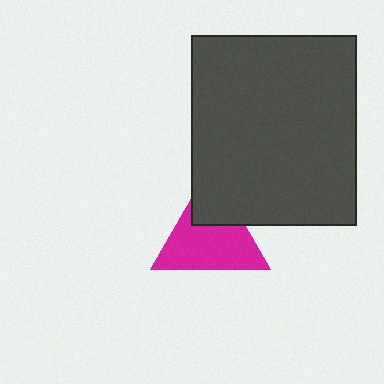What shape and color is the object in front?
The object in front is a dark gray rectangle.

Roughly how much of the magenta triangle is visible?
Most of it is visible (roughly 70%).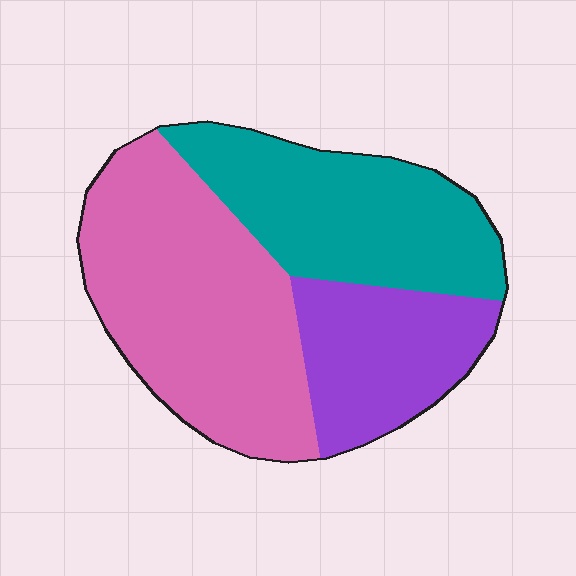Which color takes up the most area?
Pink, at roughly 45%.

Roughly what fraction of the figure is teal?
Teal covers 33% of the figure.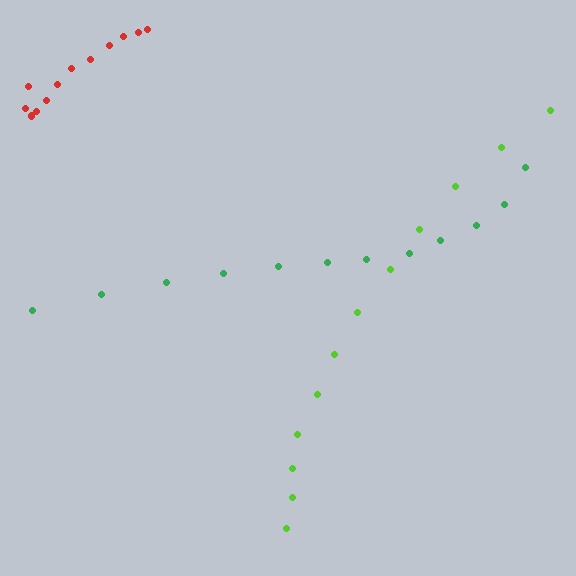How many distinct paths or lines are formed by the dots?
There are 3 distinct paths.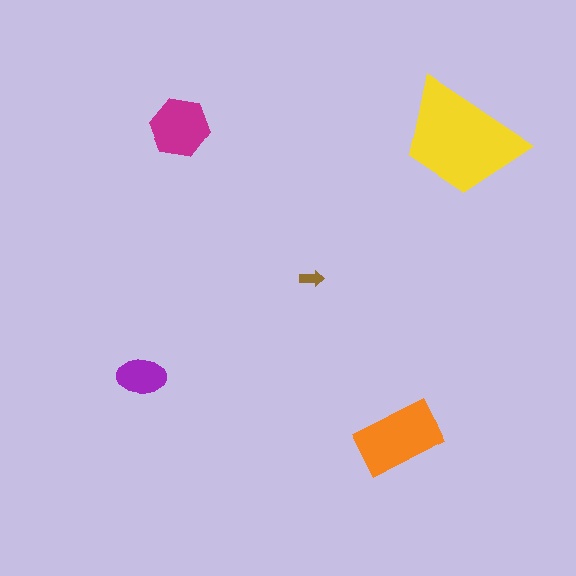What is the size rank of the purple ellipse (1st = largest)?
4th.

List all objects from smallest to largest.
The brown arrow, the purple ellipse, the magenta hexagon, the orange rectangle, the yellow trapezoid.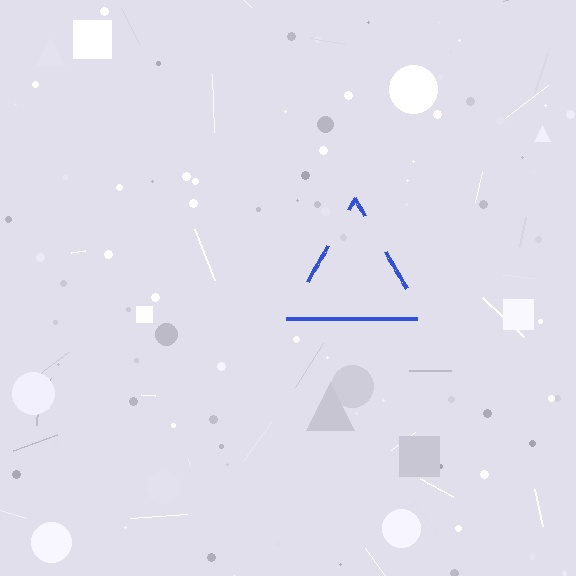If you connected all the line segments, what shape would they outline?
They would outline a triangle.